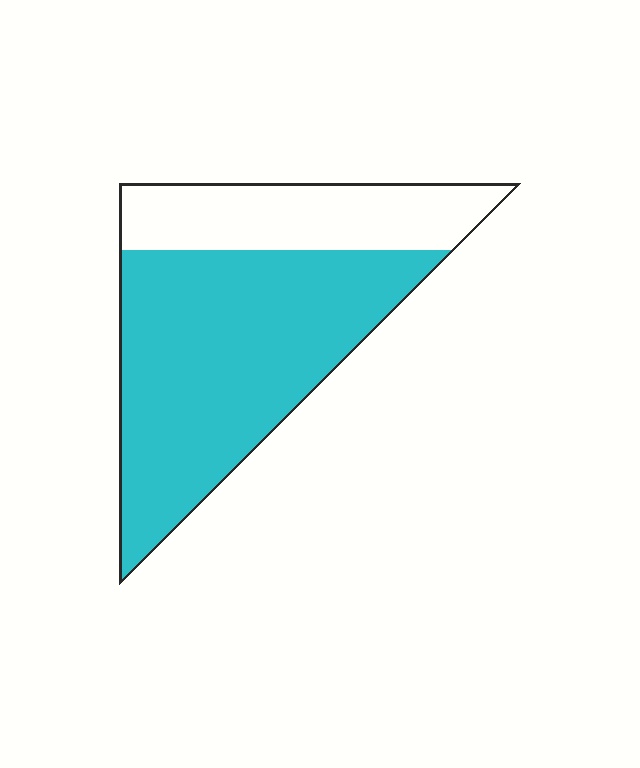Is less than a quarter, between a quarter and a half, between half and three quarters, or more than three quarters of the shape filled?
Between half and three quarters.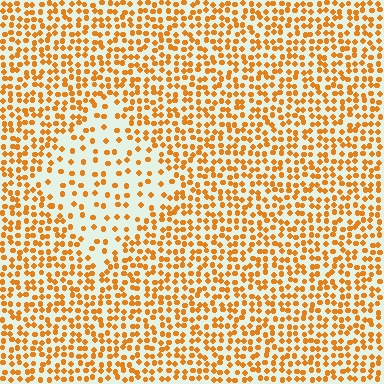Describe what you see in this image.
The image contains small orange elements arranged at two different densities. A diamond-shaped region is visible where the elements are less densely packed than the surrounding area.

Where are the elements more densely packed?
The elements are more densely packed outside the diamond boundary.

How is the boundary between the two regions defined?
The boundary is defined by a change in element density (approximately 2.2x ratio). All elements are the same color, size, and shape.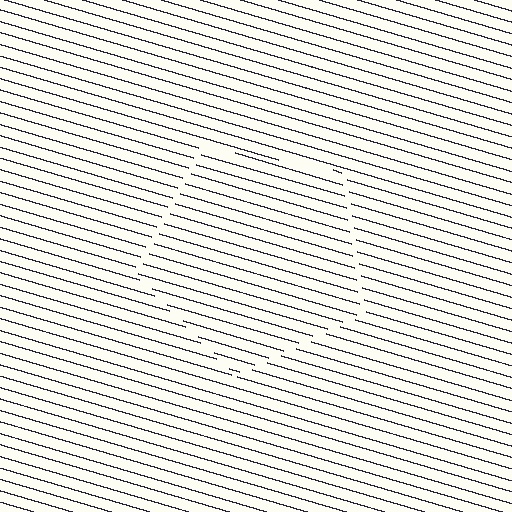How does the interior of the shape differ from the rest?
The interior of the shape contains the same grating, shifted by half a period — the contour is defined by the phase discontinuity where line-ends from the inner and outer gratings abut.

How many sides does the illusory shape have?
5 sides — the line-ends trace a pentagon.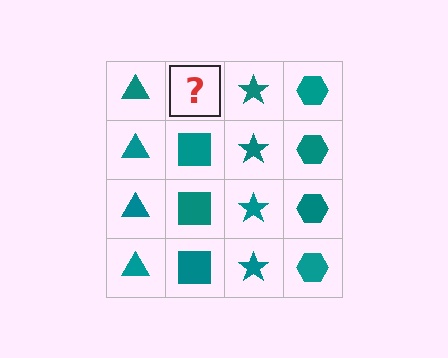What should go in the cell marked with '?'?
The missing cell should contain a teal square.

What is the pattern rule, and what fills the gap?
The rule is that each column has a consistent shape. The gap should be filled with a teal square.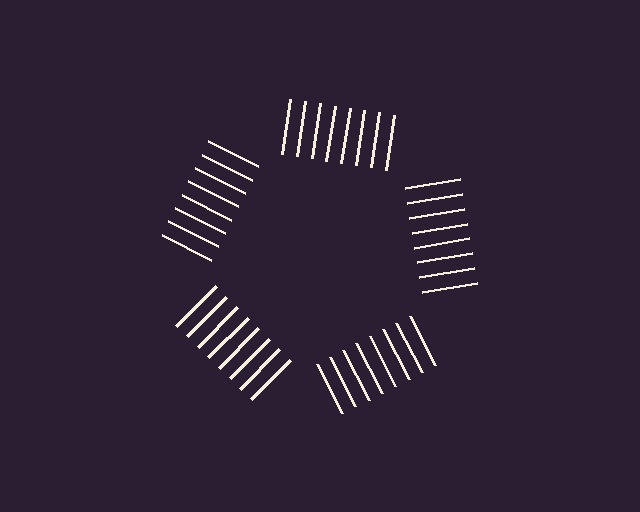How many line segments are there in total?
40 — 8 along each of the 5 edges.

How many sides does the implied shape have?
5 sides — the line-ends trace a pentagon.